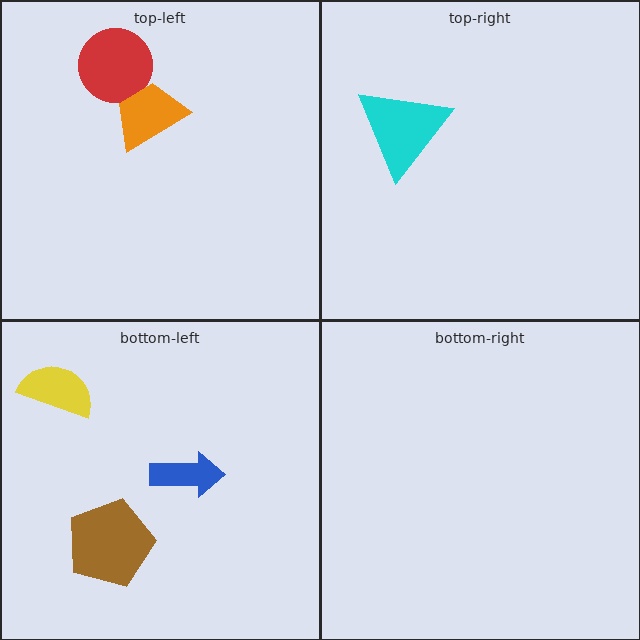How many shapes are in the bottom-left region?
3.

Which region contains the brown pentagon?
The bottom-left region.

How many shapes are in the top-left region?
2.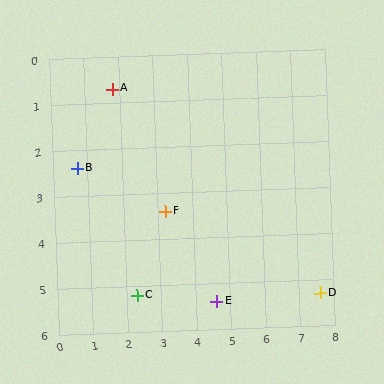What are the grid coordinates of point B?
Point B is at approximately (0.7, 2.4).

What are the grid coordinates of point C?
Point C is at approximately (2.3, 5.2).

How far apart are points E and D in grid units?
Points E and D are about 3.0 grid units apart.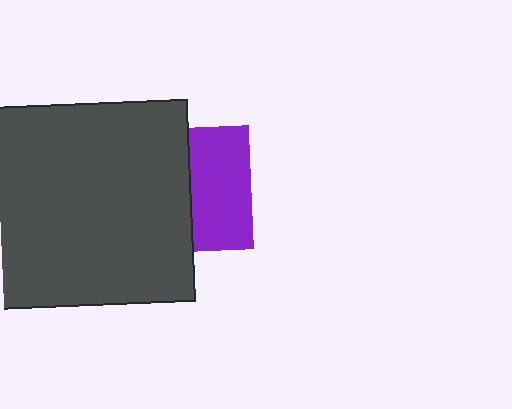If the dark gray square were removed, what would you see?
You would see the complete purple square.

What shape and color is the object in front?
The object in front is a dark gray square.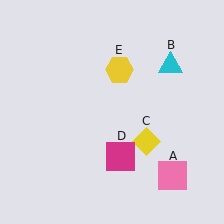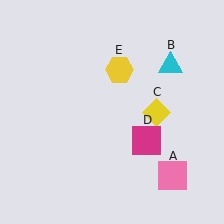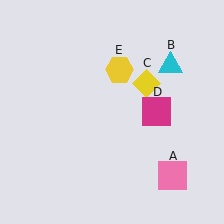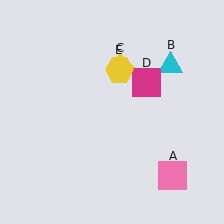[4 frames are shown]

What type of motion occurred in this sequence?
The yellow diamond (object C), magenta square (object D) rotated counterclockwise around the center of the scene.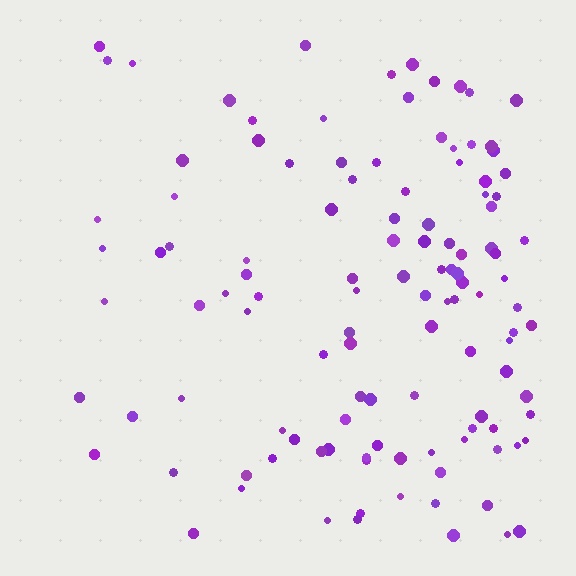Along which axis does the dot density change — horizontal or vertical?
Horizontal.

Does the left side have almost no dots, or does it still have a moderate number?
Still a moderate number, just noticeably fewer than the right.